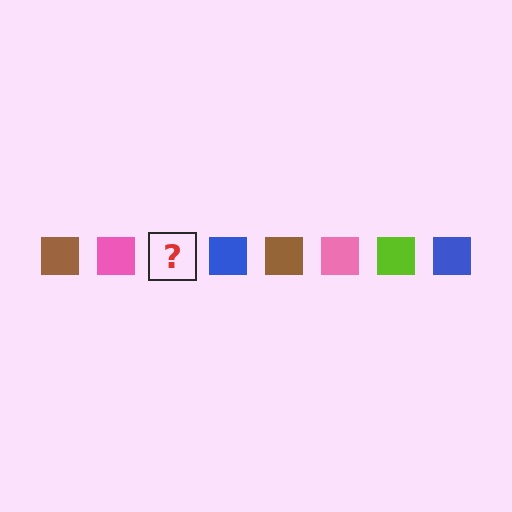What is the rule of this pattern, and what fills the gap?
The rule is that the pattern cycles through brown, pink, lime, blue squares. The gap should be filled with a lime square.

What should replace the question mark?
The question mark should be replaced with a lime square.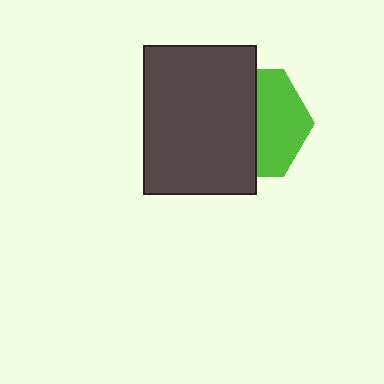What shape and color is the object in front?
The object in front is a dark gray rectangle.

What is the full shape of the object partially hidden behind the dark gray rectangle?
The partially hidden object is a lime hexagon.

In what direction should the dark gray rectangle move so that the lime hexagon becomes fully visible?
The dark gray rectangle should move left. That is the shortest direction to clear the overlap and leave the lime hexagon fully visible.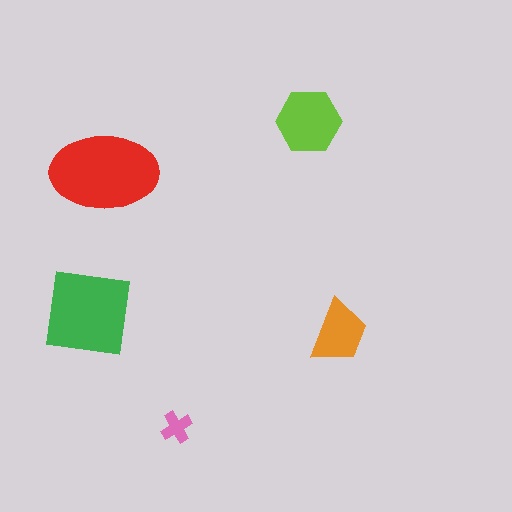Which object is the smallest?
The pink cross.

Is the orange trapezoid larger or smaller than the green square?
Smaller.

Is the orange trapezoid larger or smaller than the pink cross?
Larger.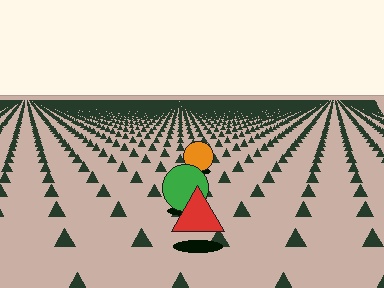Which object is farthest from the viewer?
The orange circle is farthest from the viewer. It appears smaller and the ground texture around it is denser.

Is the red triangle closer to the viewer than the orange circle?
Yes. The red triangle is closer — you can tell from the texture gradient: the ground texture is coarser near it.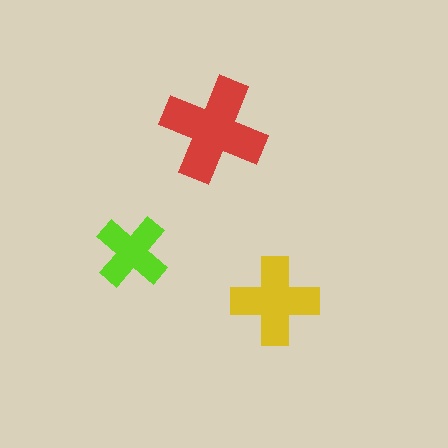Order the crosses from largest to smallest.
the red one, the yellow one, the lime one.